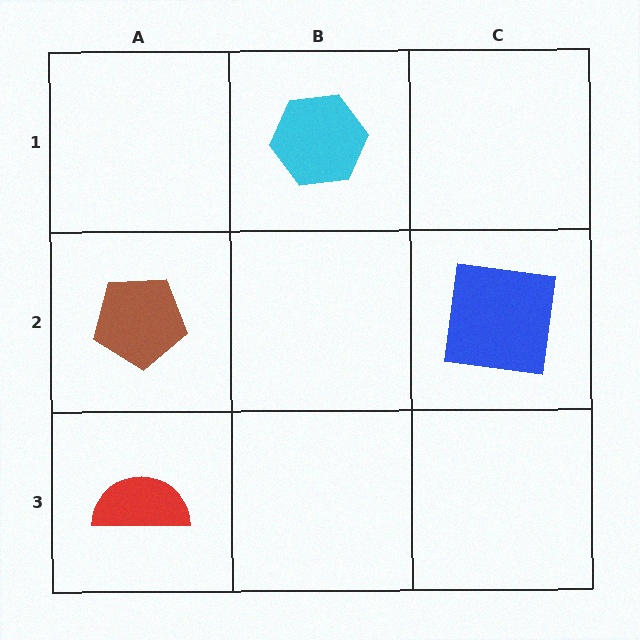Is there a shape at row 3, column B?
No, that cell is empty.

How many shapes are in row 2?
2 shapes.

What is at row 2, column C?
A blue square.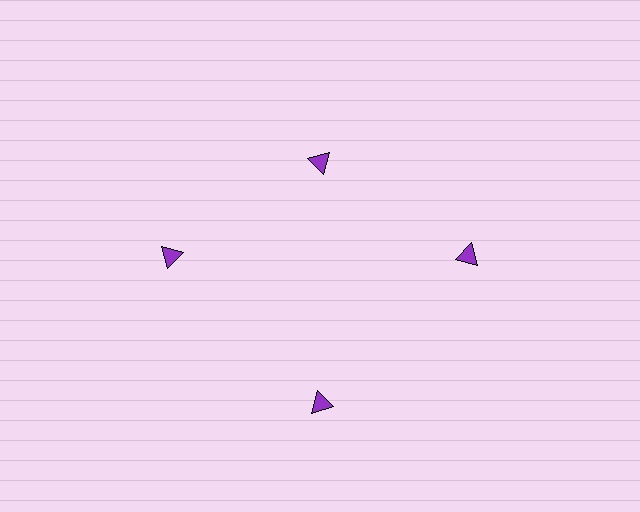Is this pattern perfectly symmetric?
No. The 4 purple triangles are arranged in a ring, but one element near the 12 o'clock position is pulled inward toward the center, breaking the 4-fold rotational symmetry.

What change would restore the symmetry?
The symmetry would be restored by moving it outward, back onto the ring so that all 4 triangles sit at equal angles and equal distance from the center.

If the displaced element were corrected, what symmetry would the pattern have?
It would have 4-fold rotational symmetry — the pattern would map onto itself every 90 degrees.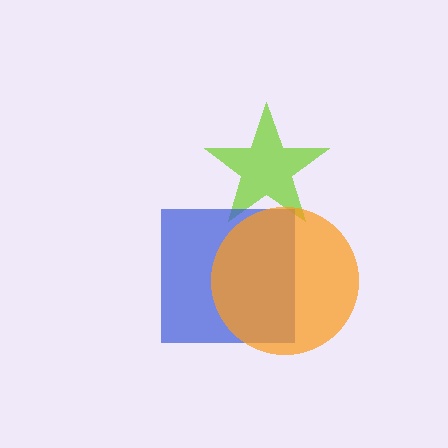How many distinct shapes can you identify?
There are 3 distinct shapes: a lime star, a blue square, an orange circle.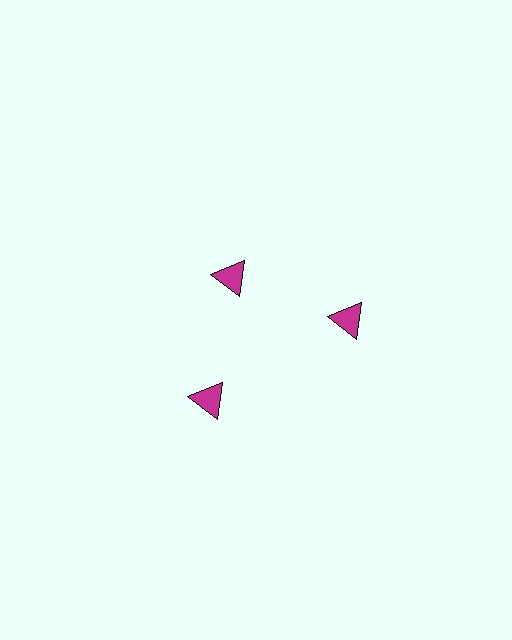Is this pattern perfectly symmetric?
No. The 3 magenta triangles are arranged in a ring, but one element near the 11 o'clock position is pulled inward toward the center, breaking the 3-fold rotational symmetry.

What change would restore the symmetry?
The symmetry would be restored by moving it outward, back onto the ring so that all 3 triangles sit at equal angles and equal distance from the center.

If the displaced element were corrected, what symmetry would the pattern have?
It would have 3-fold rotational symmetry — the pattern would map onto itself every 120 degrees.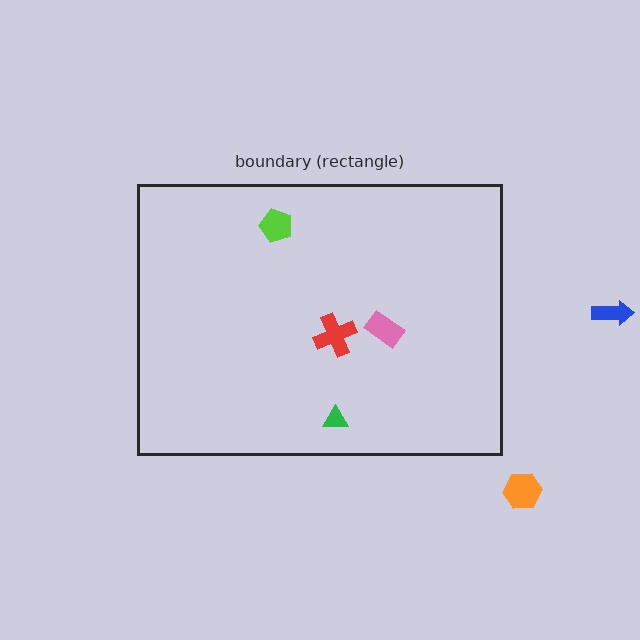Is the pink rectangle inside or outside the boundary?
Inside.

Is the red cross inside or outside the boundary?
Inside.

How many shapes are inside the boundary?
4 inside, 2 outside.